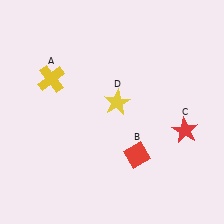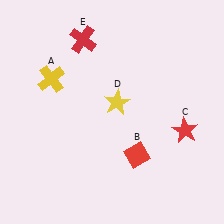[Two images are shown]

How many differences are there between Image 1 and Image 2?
There is 1 difference between the two images.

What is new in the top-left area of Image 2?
A red cross (E) was added in the top-left area of Image 2.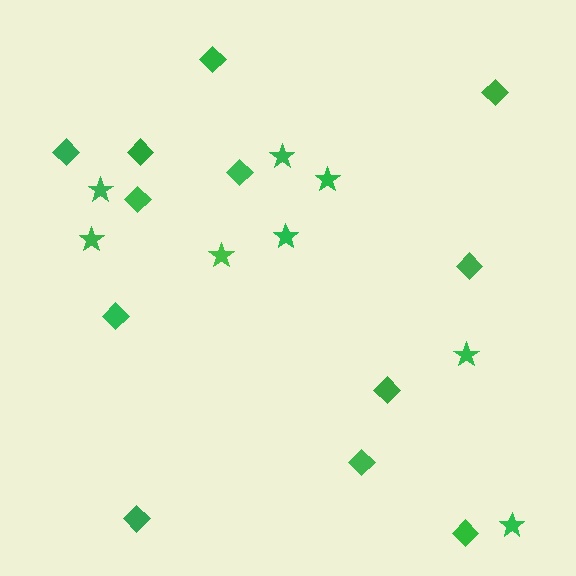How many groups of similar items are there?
There are 2 groups: one group of diamonds (12) and one group of stars (8).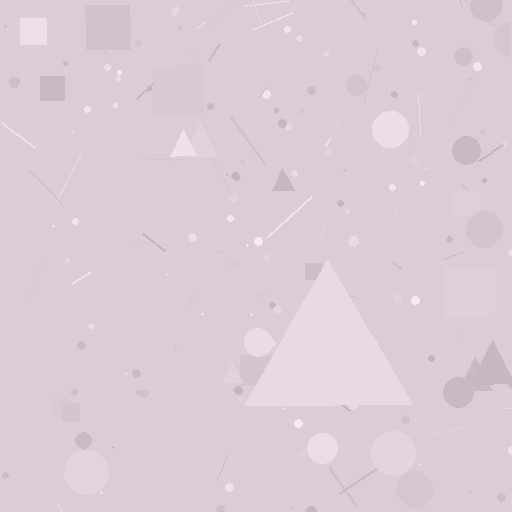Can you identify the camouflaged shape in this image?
The camouflaged shape is a triangle.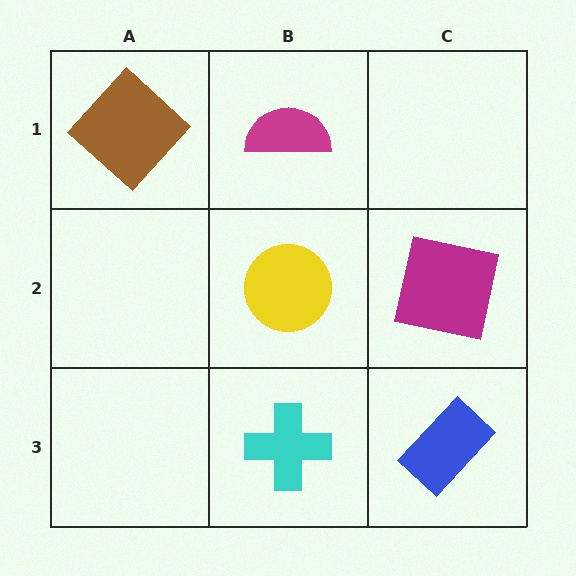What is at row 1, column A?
A brown diamond.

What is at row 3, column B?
A cyan cross.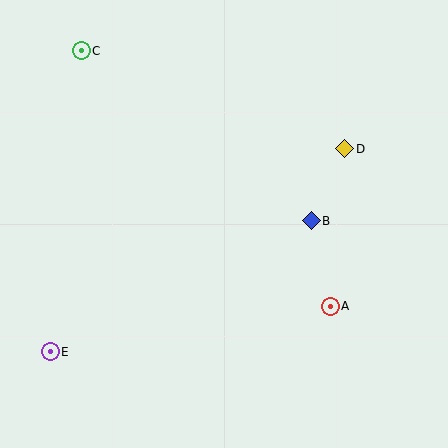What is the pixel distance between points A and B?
The distance between A and B is 87 pixels.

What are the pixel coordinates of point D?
Point D is at (345, 149).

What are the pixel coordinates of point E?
Point E is at (50, 352).